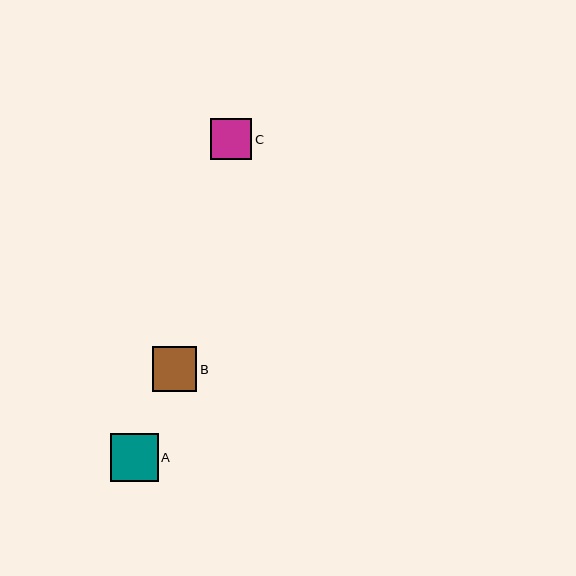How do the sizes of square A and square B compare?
Square A and square B are approximately the same size.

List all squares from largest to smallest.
From largest to smallest: A, B, C.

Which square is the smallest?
Square C is the smallest with a size of approximately 41 pixels.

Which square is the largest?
Square A is the largest with a size of approximately 48 pixels.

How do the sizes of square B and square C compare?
Square B and square C are approximately the same size.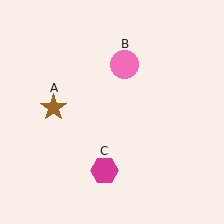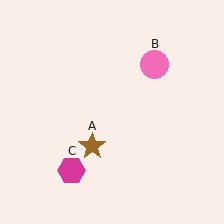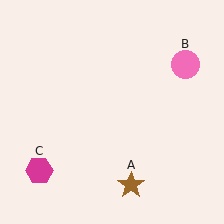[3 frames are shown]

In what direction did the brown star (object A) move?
The brown star (object A) moved down and to the right.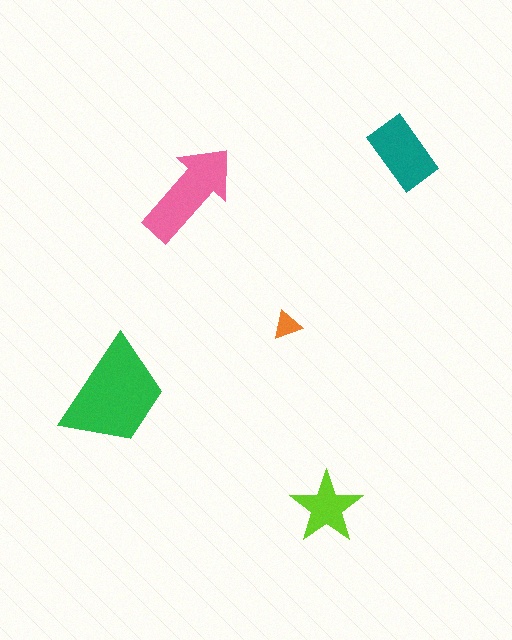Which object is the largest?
The green trapezoid.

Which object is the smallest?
The orange triangle.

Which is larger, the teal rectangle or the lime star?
The teal rectangle.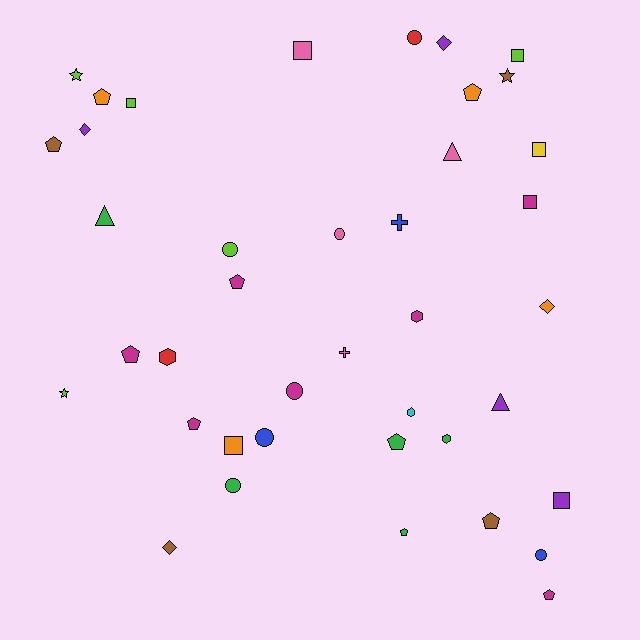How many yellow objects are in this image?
There is 1 yellow object.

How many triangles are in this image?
There are 3 triangles.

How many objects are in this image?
There are 40 objects.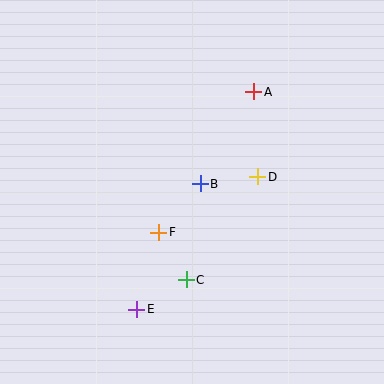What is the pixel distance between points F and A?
The distance between F and A is 170 pixels.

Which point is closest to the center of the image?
Point B at (200, 184) is closest to the center.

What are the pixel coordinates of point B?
Point B is at (200, 184).